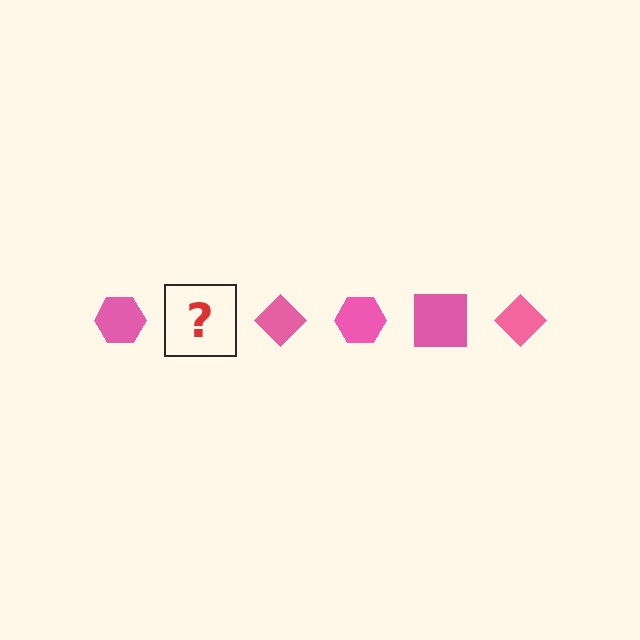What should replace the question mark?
The question mark should be replaced with a pink square.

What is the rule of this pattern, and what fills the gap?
The rule is that the pattern cycles through hexagon, square, diamond shapes in pink. The gap should be filled with a pink square.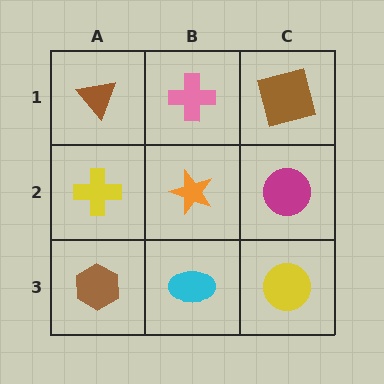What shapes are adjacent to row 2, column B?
A pink cross (row 1, column B), a cyan ellipse (row 3, column B), a yellow cross (row 2, column A), a magenta circle (row 2, column C).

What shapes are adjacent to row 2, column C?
A brown square (row 1, column C), a yellow circle (row 3, column C), an orange star (row 2, column B).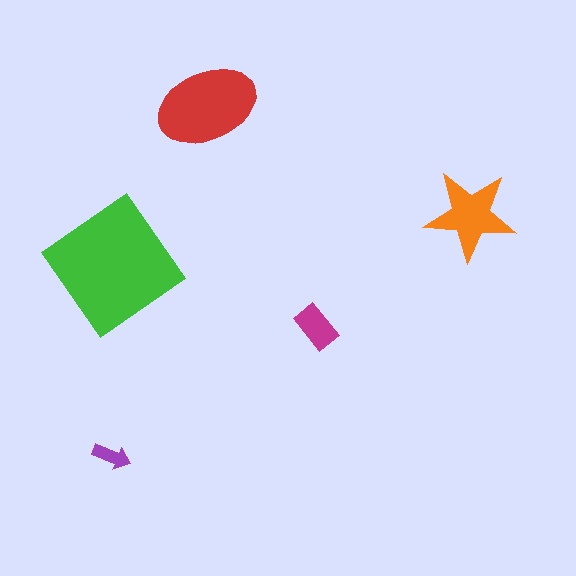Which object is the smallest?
The purple arrow.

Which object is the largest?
The green diamond.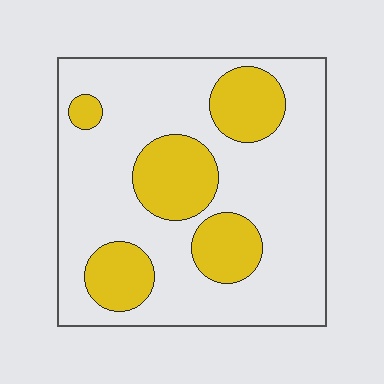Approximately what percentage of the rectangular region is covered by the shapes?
Approximately 25%.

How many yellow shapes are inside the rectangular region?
5.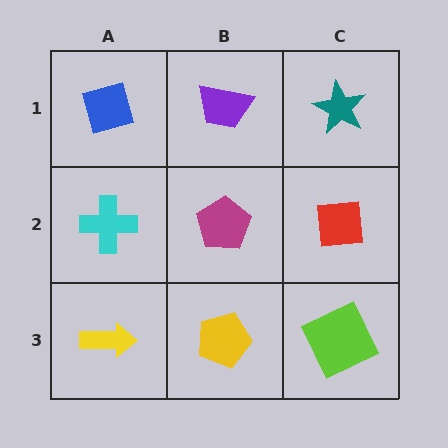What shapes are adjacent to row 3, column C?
A red square (row 2, column C), a yellow pentagon (row 3, column B).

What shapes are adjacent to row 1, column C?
A red square (row 2, column C), a purple trapezoid (row 1, column B).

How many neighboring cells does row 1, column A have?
2.